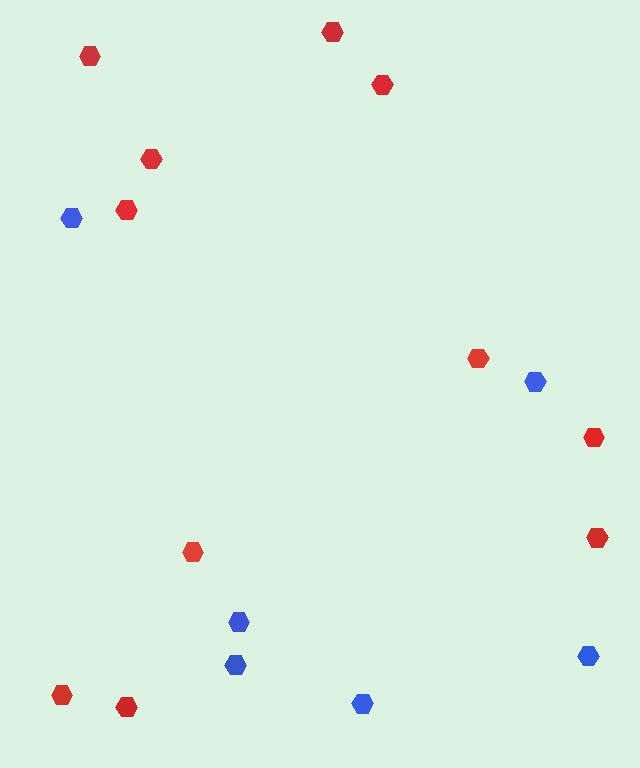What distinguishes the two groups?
There are 2 groups: one group of red hexagons (11) and one group of blue hexagons (6).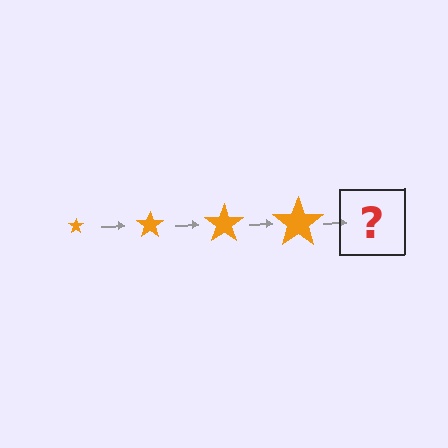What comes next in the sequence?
The next element should be an orange star, larger than the previous one.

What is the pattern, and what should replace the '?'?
The pattern is that the star gets progressively larger each step. The '?' should be an orange star, larger than the previous one.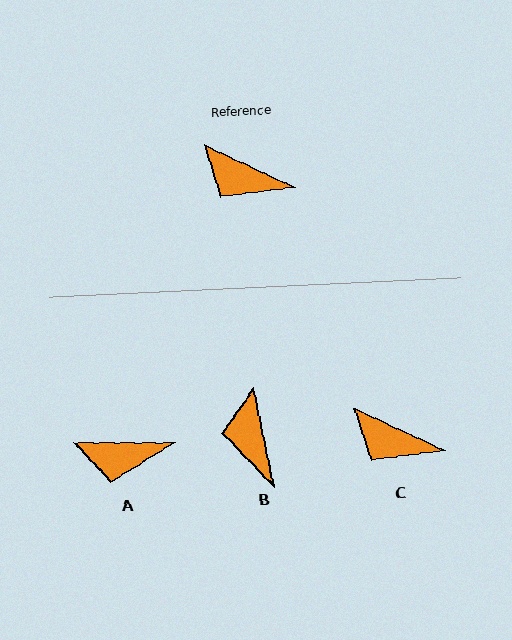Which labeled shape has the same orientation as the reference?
C.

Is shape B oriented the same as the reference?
No, it is off by about 53 degrees.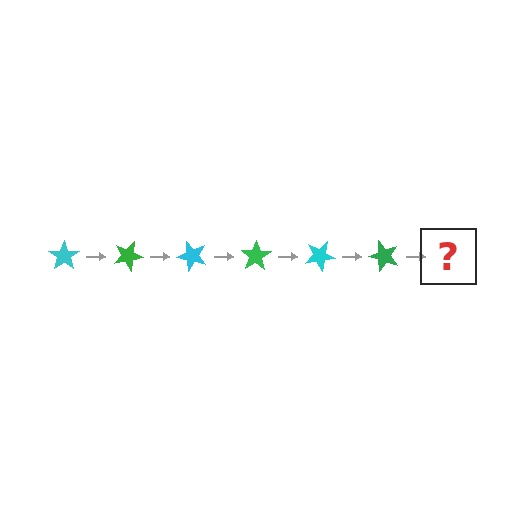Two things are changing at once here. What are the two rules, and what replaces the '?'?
The two rules are that it rotates 25 degrees each step and the color cycles through cyan and green. The '?' should be a cyan star, rotated 150 degrees from the start.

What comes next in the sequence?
The next element should be a cyan star, rotated 150 degrees from the start.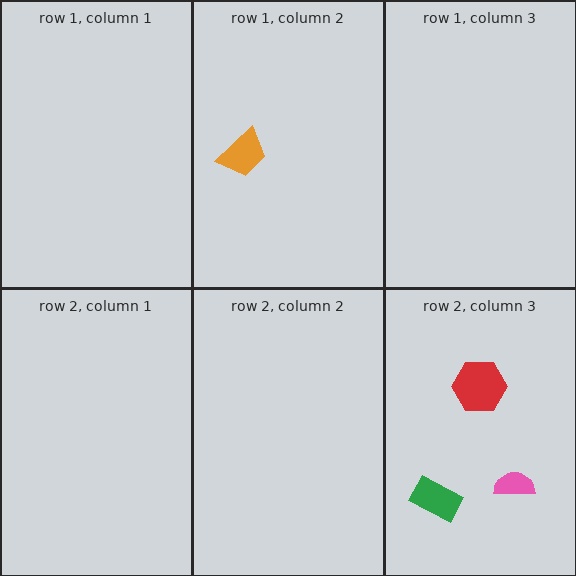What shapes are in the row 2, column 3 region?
The pink semicircle, the red hexagon, the green rectangle.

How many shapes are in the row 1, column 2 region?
1.